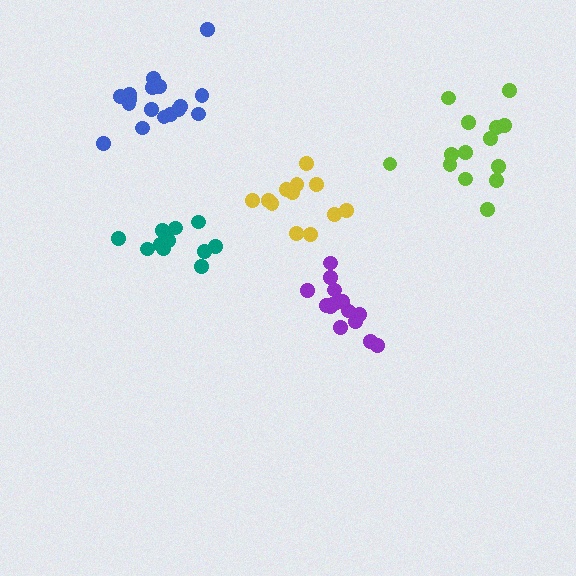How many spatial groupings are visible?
There are 5 spatial groupings.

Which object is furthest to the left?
The blue cluster is leftmost.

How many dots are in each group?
Group 1: 12 dots, Group 2: 11 dots, Group 3: 14 dots, Group 4: 14 dots, Group 5: 17 dots (68 total).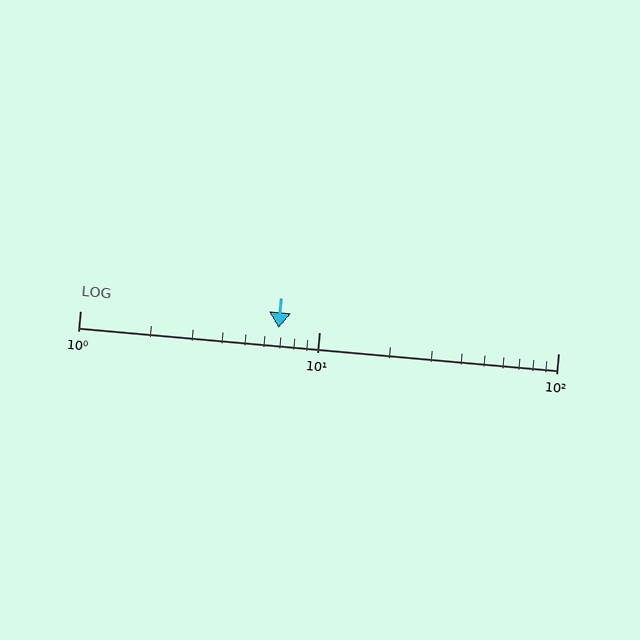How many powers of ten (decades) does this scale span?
The scale spans 2 decades, from 1 to 100.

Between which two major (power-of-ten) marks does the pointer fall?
The pointer is between 1 and 10.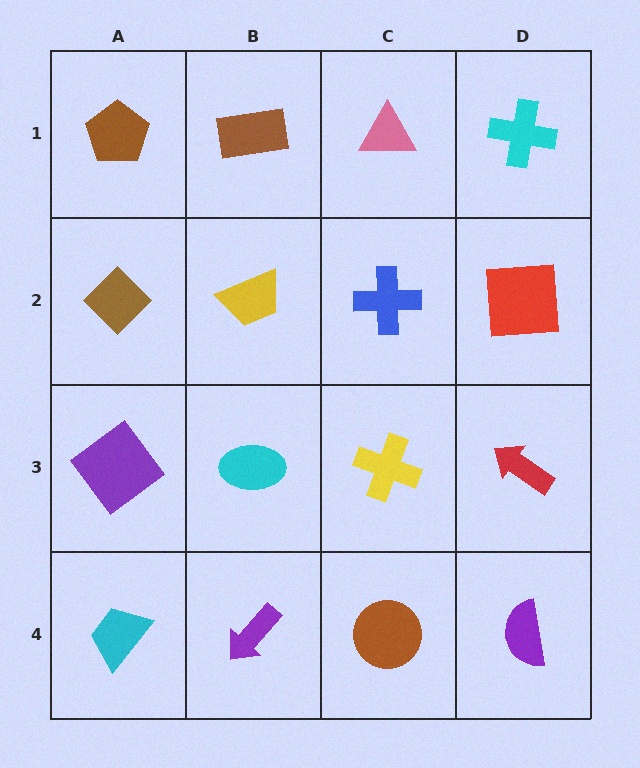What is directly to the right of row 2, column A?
A yellow trapezoid.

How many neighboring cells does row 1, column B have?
3.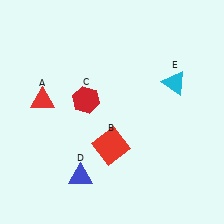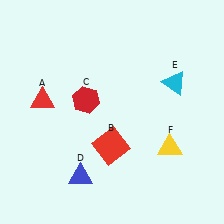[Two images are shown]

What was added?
A yellow triangle (F) was added in Image 2.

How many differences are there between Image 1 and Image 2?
There is 1 difference between the two images.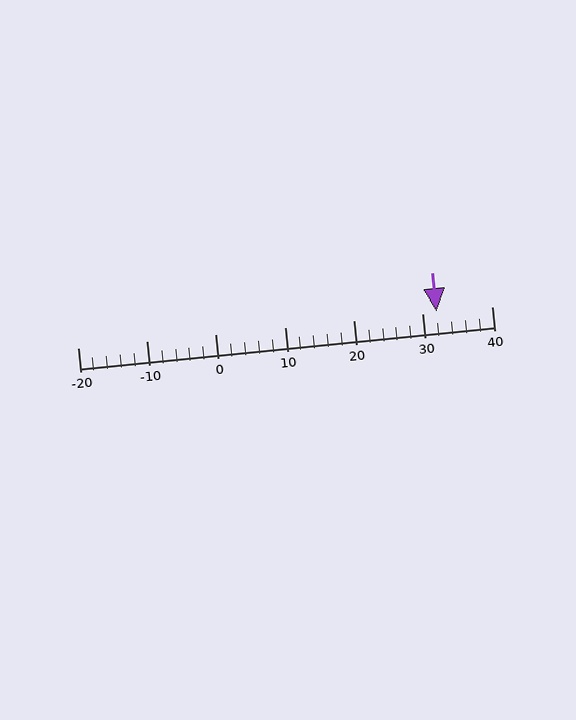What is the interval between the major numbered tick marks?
The major tick marks are spaced 10 units apart.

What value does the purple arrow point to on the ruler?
The purple arrow points to approximately 32.